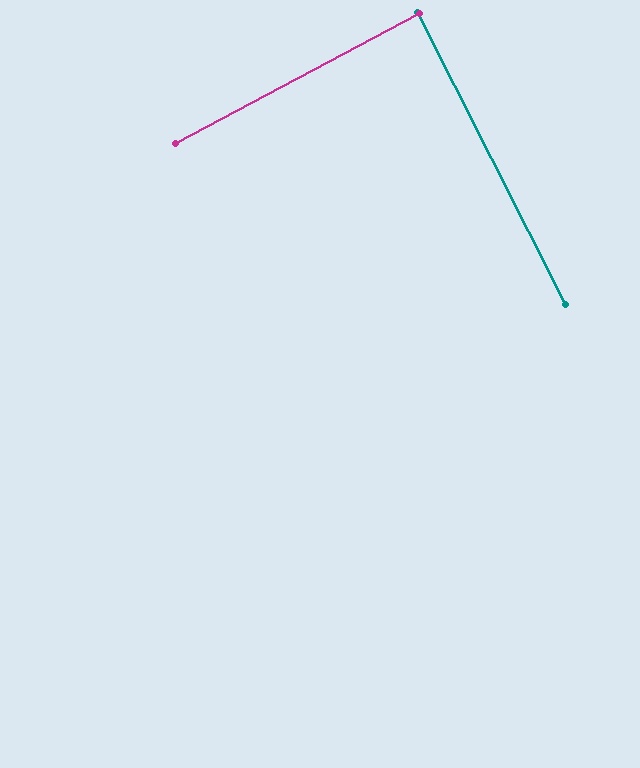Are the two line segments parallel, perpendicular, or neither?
Perpendicular — they meet at approximately 89°.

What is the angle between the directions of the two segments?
Approximately 89 degrees.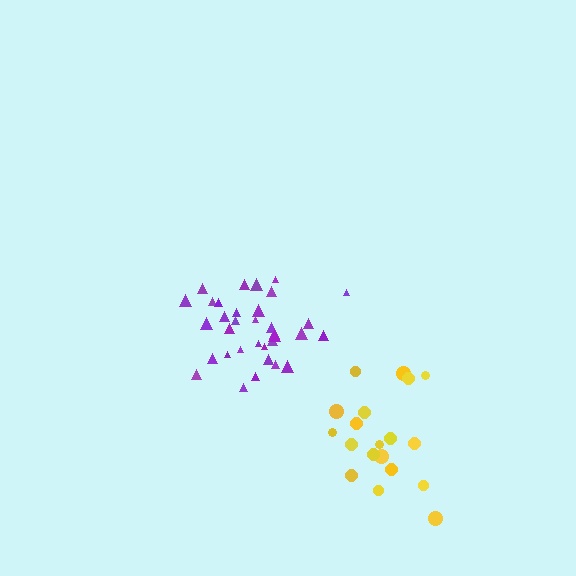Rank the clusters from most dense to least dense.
purple, yellow.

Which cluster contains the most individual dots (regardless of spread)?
Purple (35).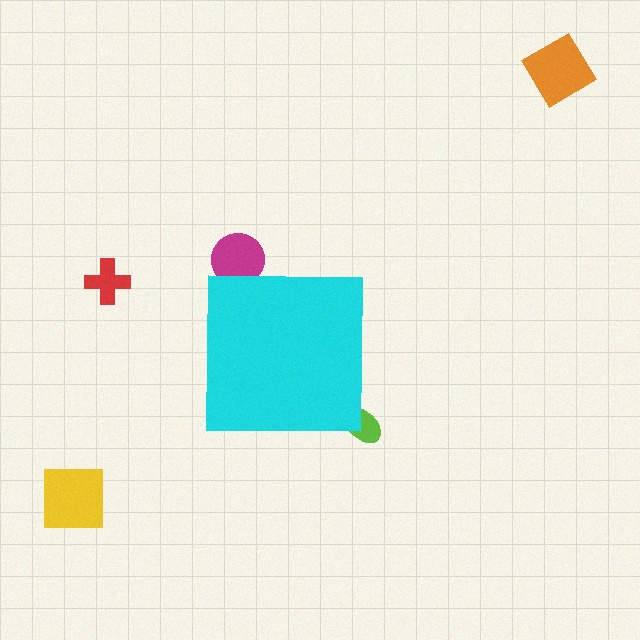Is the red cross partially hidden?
No, the red cross is fully visible.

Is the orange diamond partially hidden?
No, the orange diamond is fully visible.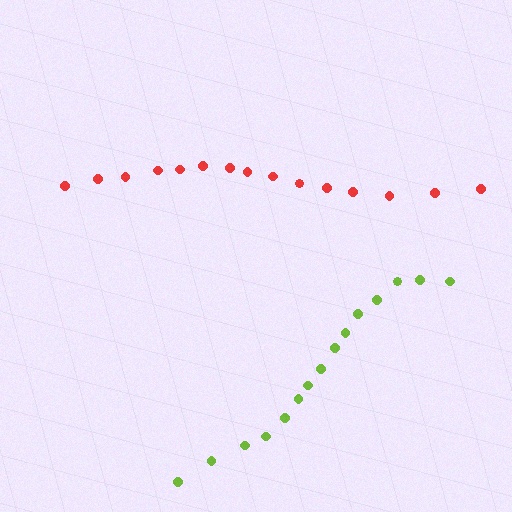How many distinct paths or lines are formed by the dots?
There are 2 distinct paths.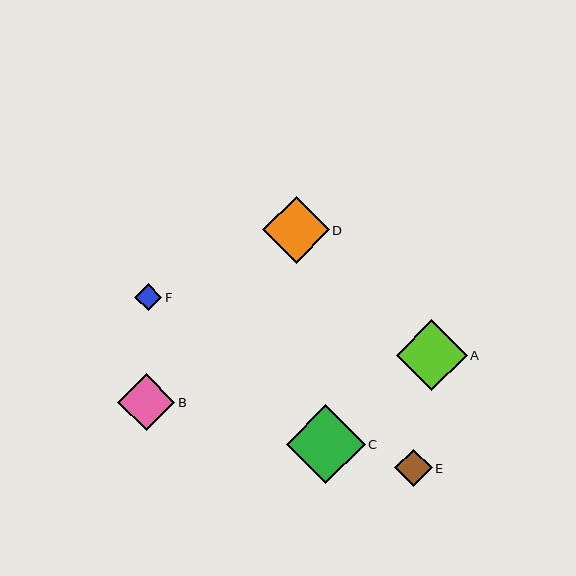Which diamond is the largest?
Diamond C is the largest with a size of approximately 78 pixels.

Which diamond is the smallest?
Diamond F is the smallest with a size of approximately 27 pixels.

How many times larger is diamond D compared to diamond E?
Diamond D is approximately 1.8 times the size of diamond E.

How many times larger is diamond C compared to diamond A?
Diamond C is approximately 1.1 times the size of diamond A.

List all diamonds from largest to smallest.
From largest to smallest: C, A, D, B, E, F.